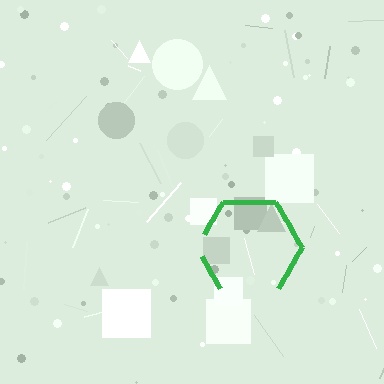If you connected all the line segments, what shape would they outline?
They would outline a hexagon.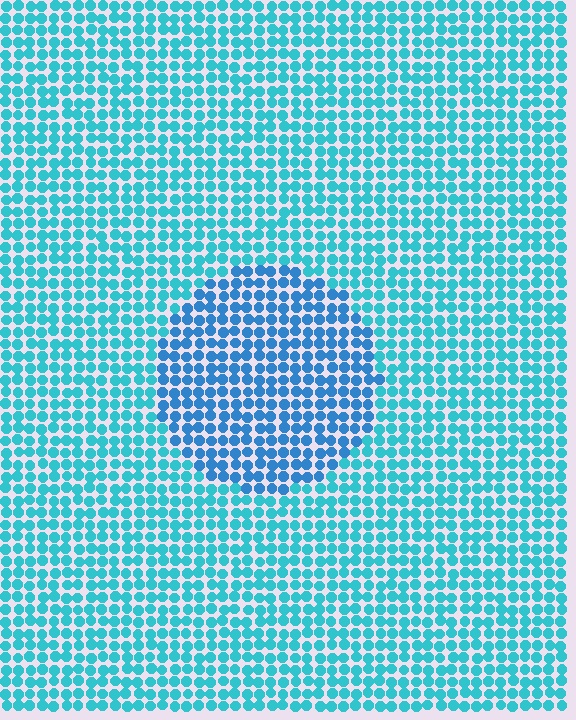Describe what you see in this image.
The image is filled with small cyan elements in a uniform arrangement. A circle-shaped region is visible where the elements are tinted to a slightly different hue, forming a subtle color boundary.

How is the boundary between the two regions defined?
The boundary is defined purely by a slight shift in hue (about 25 degrees). Spacing, size, and orientation are identical on both sides.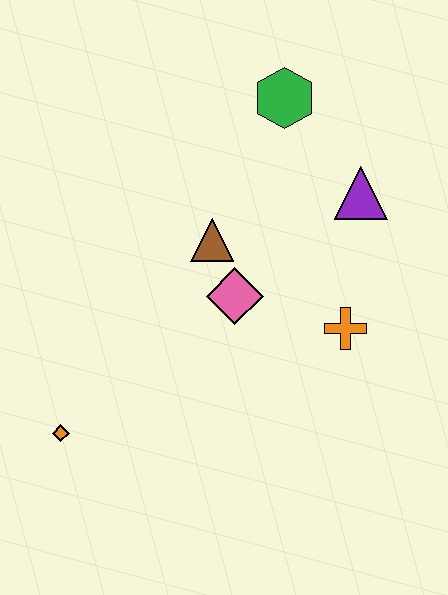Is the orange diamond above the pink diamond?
No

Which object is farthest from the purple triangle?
The orange diamond is farthest from the purple triangle.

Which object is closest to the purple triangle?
The green hexagon is closest to the purple triangle.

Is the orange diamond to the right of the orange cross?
No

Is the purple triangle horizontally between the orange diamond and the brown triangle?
No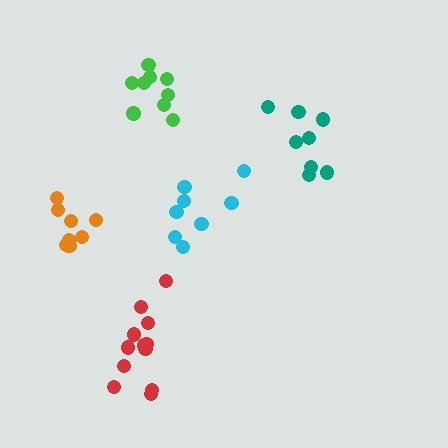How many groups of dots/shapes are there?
There are 5 groups.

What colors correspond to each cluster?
The clusters are colored: orange, teal, green, cyan, red.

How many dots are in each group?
Group 1: 9 dots, Group 2: 8 dots, Group 3: 9 dots, Group 4: 8 dots, Group 5: 12 dots (46 total).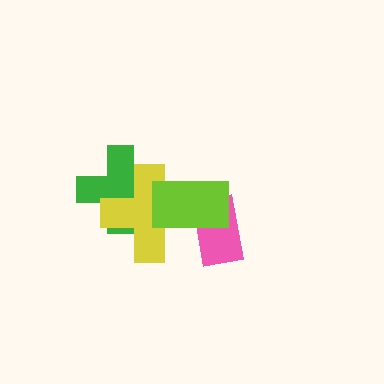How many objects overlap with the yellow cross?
3 objects overlap with the yellow cross.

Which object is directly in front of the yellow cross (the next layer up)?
The pink rectangle is directly in front of the yellow cross.